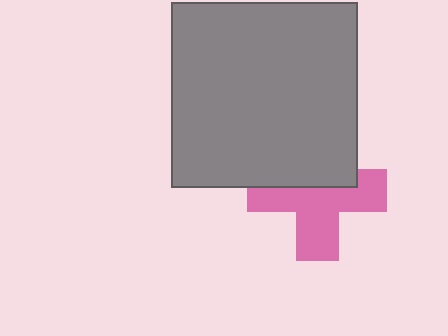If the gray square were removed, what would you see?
You would see the complete pink cross.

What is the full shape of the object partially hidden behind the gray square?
The partially hidden object is a pink cross.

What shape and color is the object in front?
The object in front is a gray square.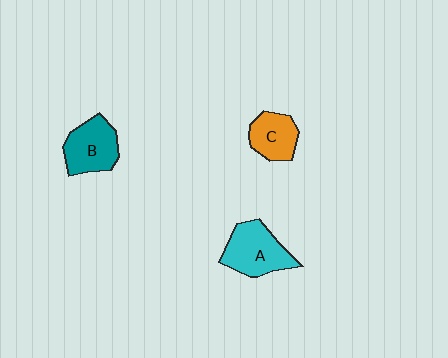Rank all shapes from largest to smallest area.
From largest to smallest: A (cyan), B (teal), C (orange).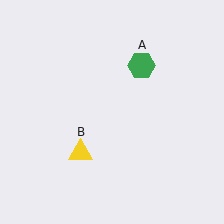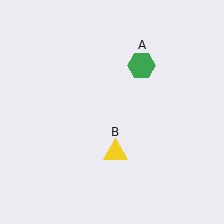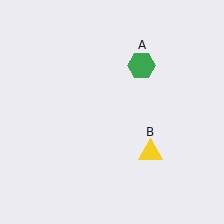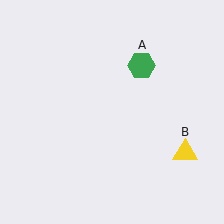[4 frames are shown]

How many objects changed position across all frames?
1 object changed position: yellow triangle (object B).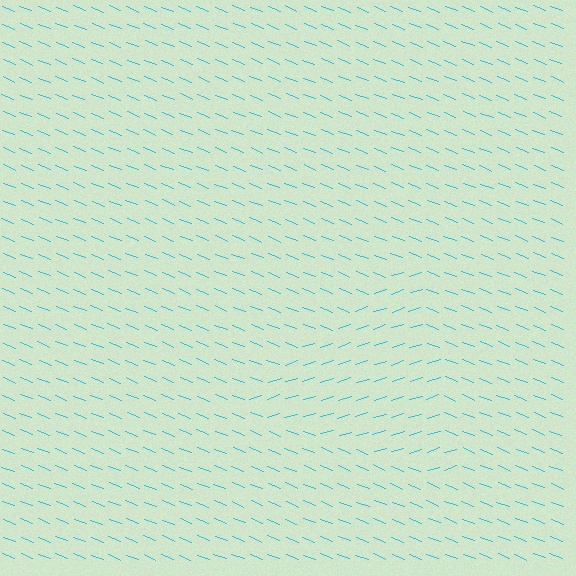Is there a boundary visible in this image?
Yes, there is a texture boundary formed by a change in line orientation.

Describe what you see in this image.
The image is filled with small cyan line segments. A triangle region in the image has lines oriented differently from the surrounding lines, creating a visible texture boundary.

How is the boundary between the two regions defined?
The boundary is defined purely by a change in line orientation (approximately 39 degrees difference). All lines are the same color and thickness.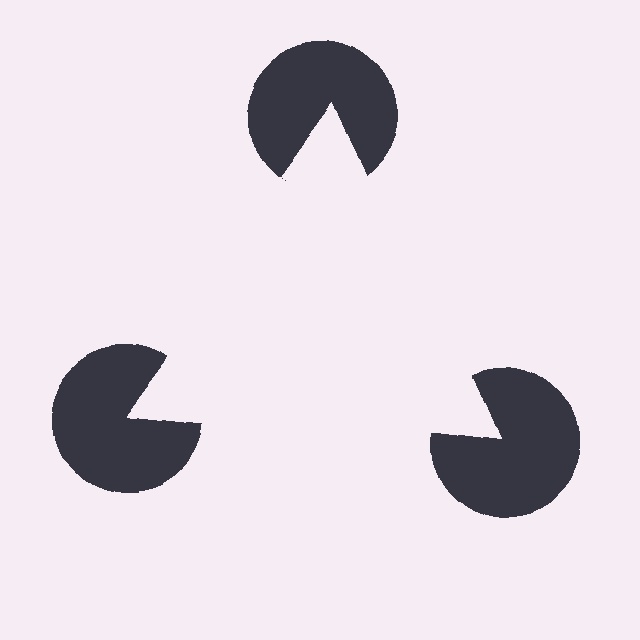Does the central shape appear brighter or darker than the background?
It typically appears slightly brighter than the background, even though no actual brightness change is drawn.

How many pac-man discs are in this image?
There are 3 — one at each vertex of the illusory triangle.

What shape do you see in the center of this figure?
An illusory triangle — its edges are inferred from the aligned wedge cuts in the pac-man discs, not physically drawn.